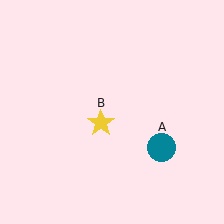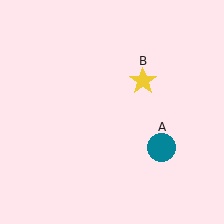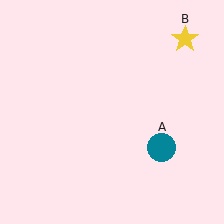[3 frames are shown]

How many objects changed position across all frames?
1 object changed position: yellow star (object B).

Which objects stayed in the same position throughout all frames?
Teal circle (object A) remained stationary.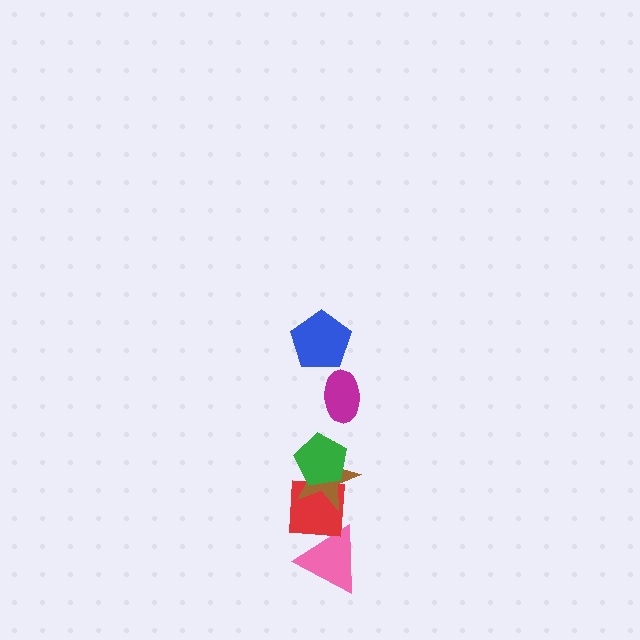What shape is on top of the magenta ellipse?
The blue pentagon is on top of the magenta ellipse.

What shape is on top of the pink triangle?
The red square is on top of the pink triangle.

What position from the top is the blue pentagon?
The blue pentagon is 1st from the top.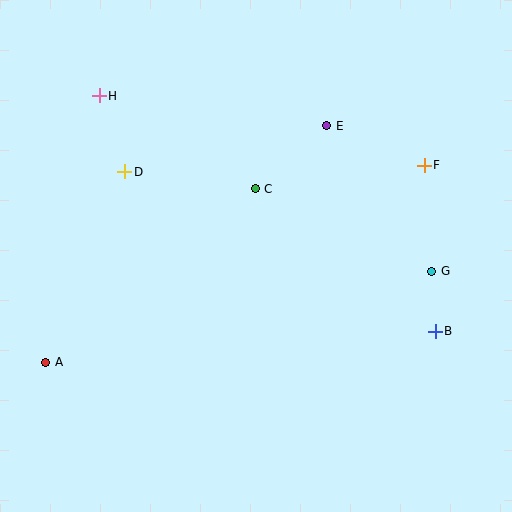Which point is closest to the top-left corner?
Point H is closest to the top-left corner.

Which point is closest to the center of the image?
Point C at (255, 189) is closest to the center.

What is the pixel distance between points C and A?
The distance between C and A is 272 pixels.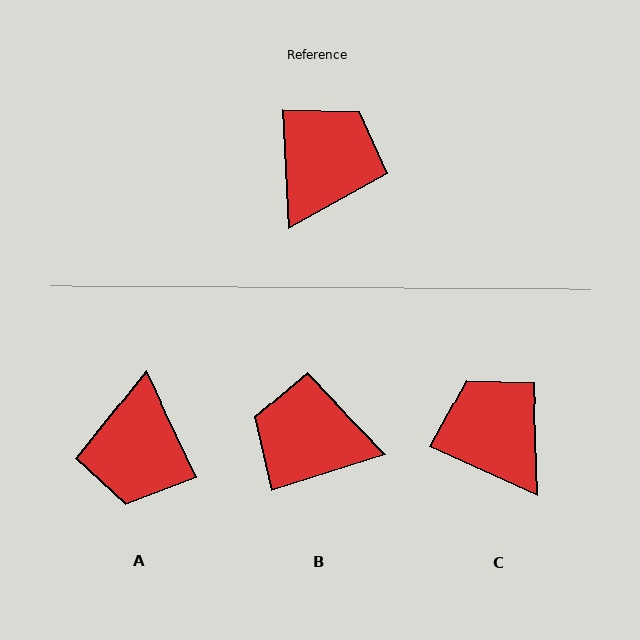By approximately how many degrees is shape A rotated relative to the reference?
Approximately 158 degrees clockwise.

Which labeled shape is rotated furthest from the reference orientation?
A, about 158 degrees away.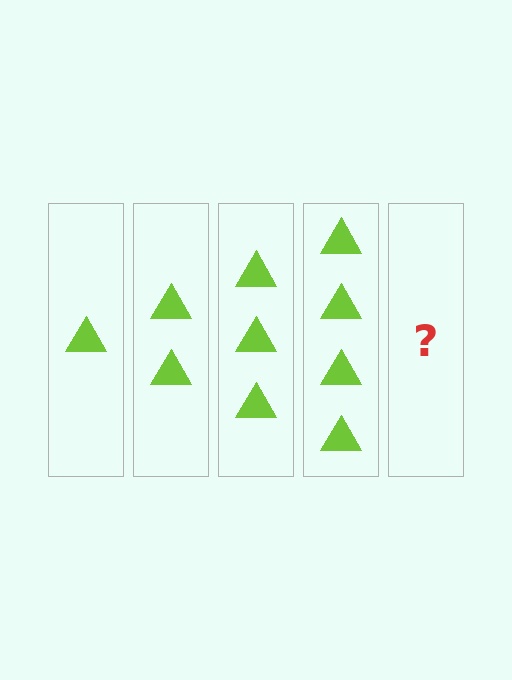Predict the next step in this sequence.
The next step is 5 triangles.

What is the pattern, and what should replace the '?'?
The pattern is that each step adds one more triangle. The '?' should be 5 triangles.